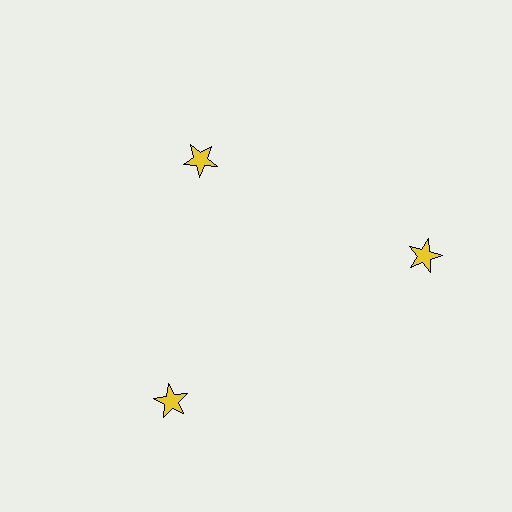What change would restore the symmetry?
The symmetry would be restored by moving it outward, back onto the ring so that all 3 stars sit at equal angles and equal distance from the center.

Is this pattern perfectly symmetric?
No. The 3 yellow stars are arranged in a ring, but one element near the 11 o'clock position is pulled inward toward the center, breaking the 3-fold rotational symmetry.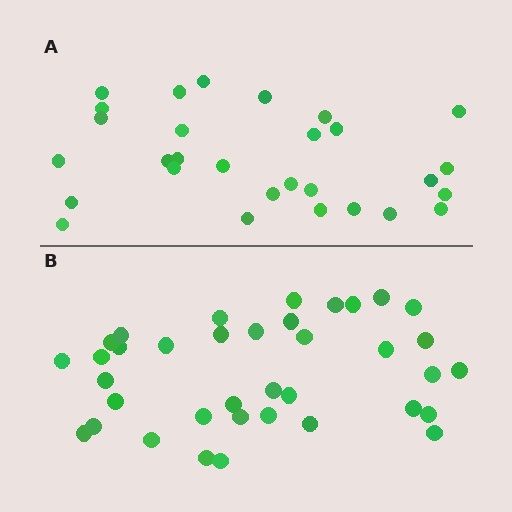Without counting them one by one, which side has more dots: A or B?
Region B (the bottom region) has more dots.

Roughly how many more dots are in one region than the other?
Region B has roughly 8 or so more dots than region A.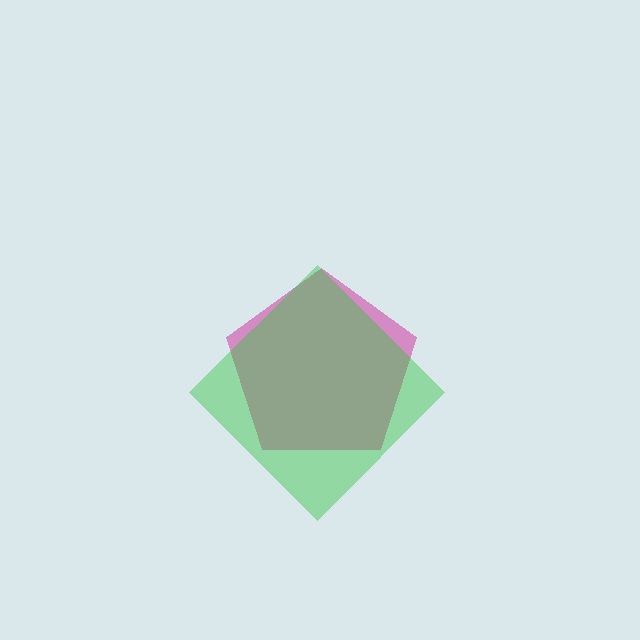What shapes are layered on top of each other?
The layered shapes are: a magenta pentagon, a green diamond.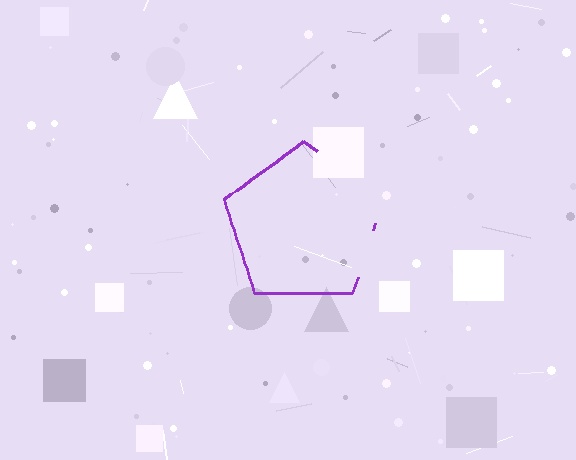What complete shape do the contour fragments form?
The contour fragments form a pentagon.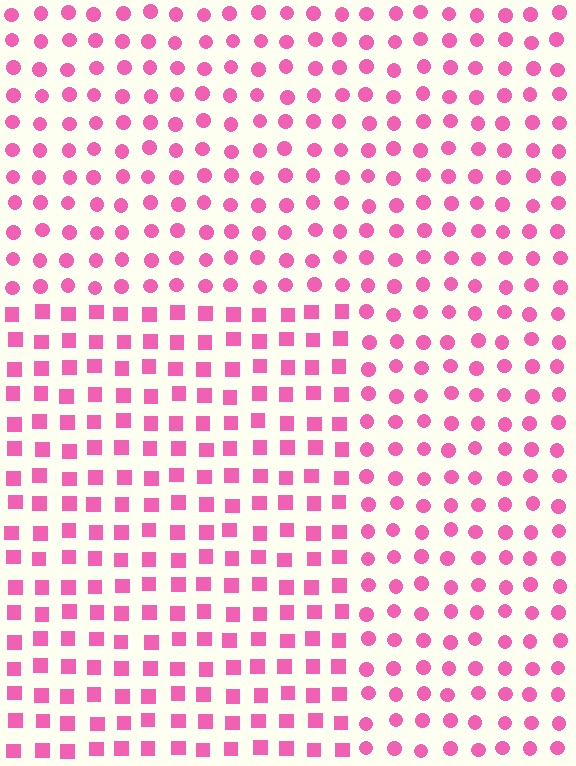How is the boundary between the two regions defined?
The boundary is defined by a change in element shape: squares inside vs. circles outside. All elements share the same color and spacing.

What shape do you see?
I see a rectangle.